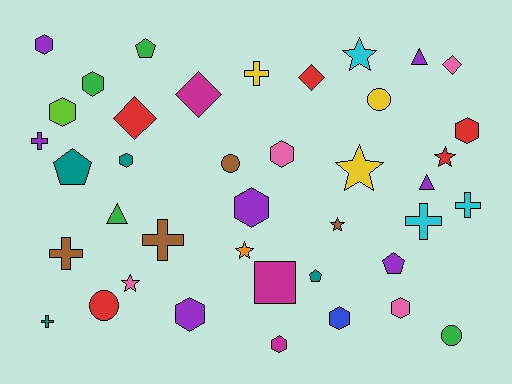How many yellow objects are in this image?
There are 3 yellow objects.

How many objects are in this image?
There are 40 objects.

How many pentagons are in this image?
There are 4 pentagons.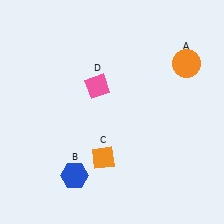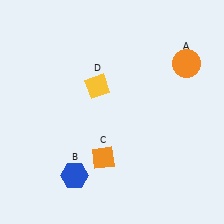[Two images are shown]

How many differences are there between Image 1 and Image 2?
There is 1 difference between the two images.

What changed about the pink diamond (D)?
In Image 1, D is pink. In Image 2, it changed to yellow.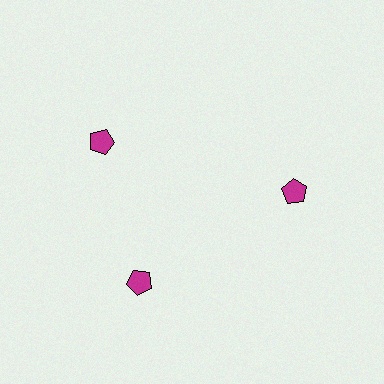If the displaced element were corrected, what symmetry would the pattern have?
It would have 3-fold rotational symmetry — the pattern would map onto itself every 120 degrees.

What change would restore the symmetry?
The symmetry would be restored by rotating it back into even spacing with its neighbors so that all 3 pentagons sit at equal angles and equal distance from the center.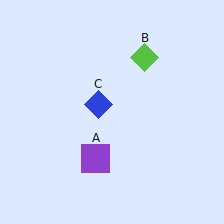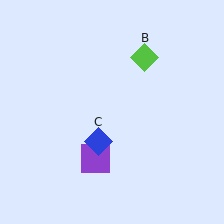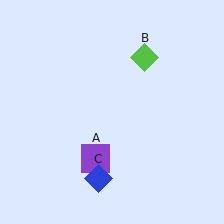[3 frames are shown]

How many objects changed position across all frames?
1 object changed position: blue diamond (object C).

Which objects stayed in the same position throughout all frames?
Purple square (object A) and lime diamond (object B) remained stationary.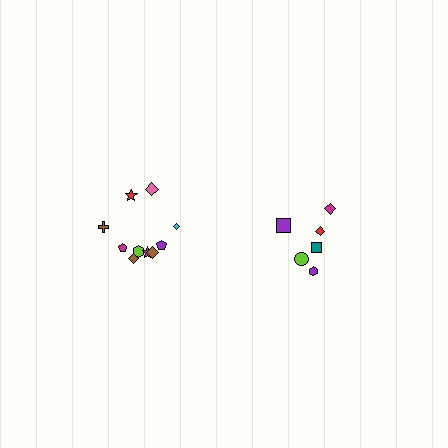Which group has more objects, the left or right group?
The left group.